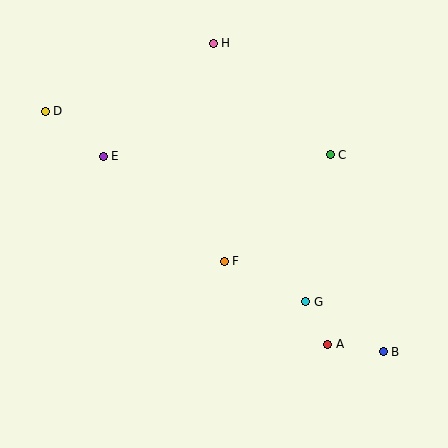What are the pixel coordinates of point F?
Point F is at (224, 261).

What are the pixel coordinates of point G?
Point G is at (306, 302).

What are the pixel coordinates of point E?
Point E is at (103, 156).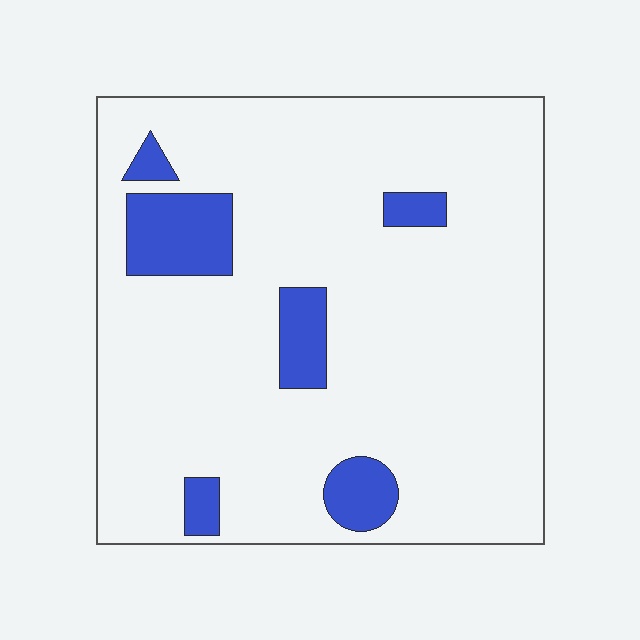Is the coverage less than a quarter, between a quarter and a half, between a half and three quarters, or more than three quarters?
Less than a quarter.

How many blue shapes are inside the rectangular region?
6.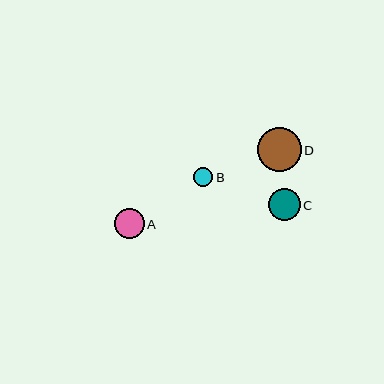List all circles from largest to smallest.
From largest to smallest: D, C, A, B.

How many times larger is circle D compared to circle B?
Circle D is approximately 2.3 times the size of circle B.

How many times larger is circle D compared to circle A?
Circle D is approximately 1.5 times the size of circle A.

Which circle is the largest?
Circle D is the largest with a size of approximately 44 pixels.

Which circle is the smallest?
Circle B is the smallest with a size of approximately 19 pixels.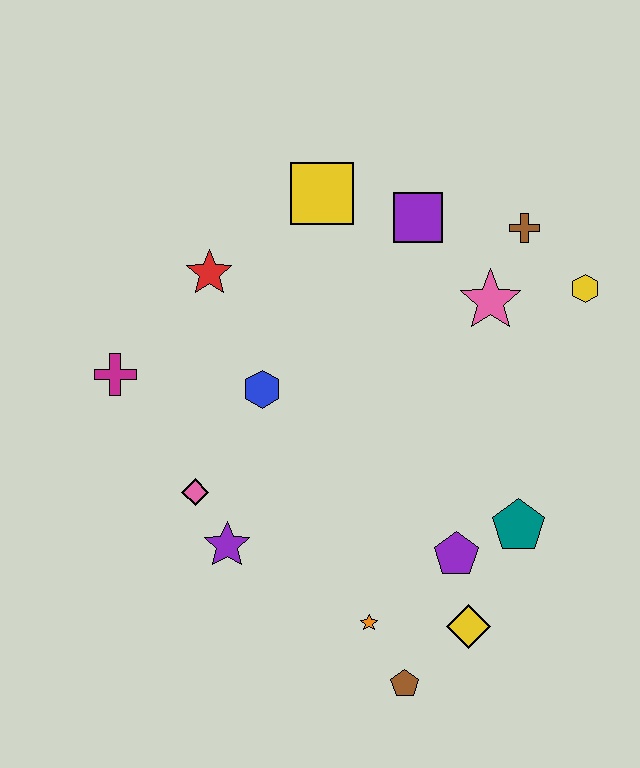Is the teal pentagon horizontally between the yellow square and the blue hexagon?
No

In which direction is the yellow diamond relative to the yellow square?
The yellow diamond is below the yellow square.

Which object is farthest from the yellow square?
The brown pentagon is farthest from the yellow square.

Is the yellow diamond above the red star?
No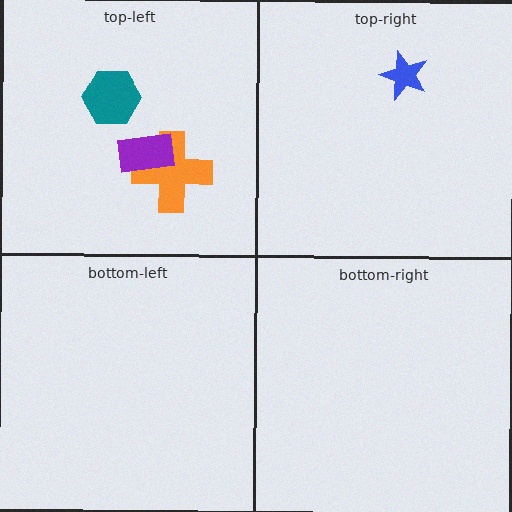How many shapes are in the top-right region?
1.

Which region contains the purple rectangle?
The top-left region.